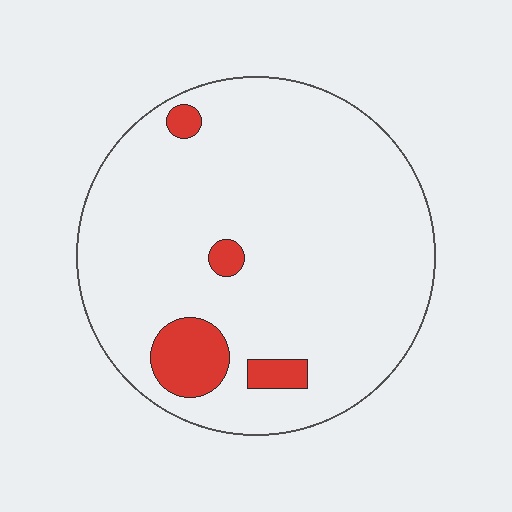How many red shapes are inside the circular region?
4.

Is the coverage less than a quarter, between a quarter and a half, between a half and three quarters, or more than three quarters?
Less than a quarter.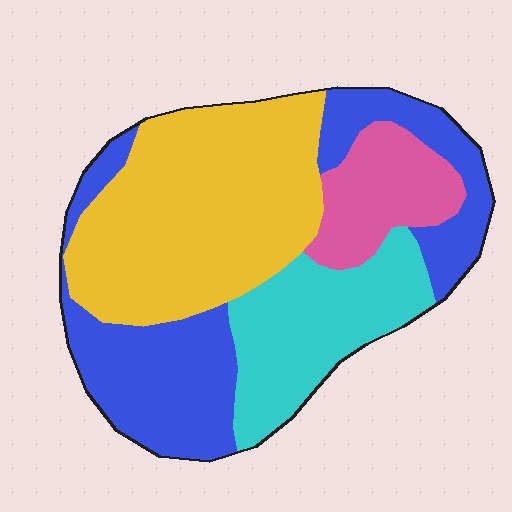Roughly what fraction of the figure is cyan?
Cyan covers roughly 20% of the figure.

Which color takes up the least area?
Pink, at roughly 10%.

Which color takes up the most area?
Yellow, at roughly 40%.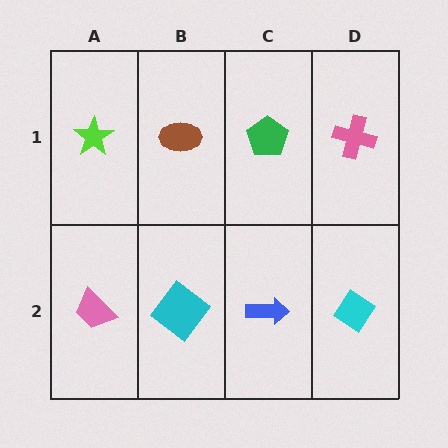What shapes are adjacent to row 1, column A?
A pink trapezoid (row 2, column A), a brown ellipse (row 1, column B).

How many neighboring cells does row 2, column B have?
3.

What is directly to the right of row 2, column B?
A blue arrow.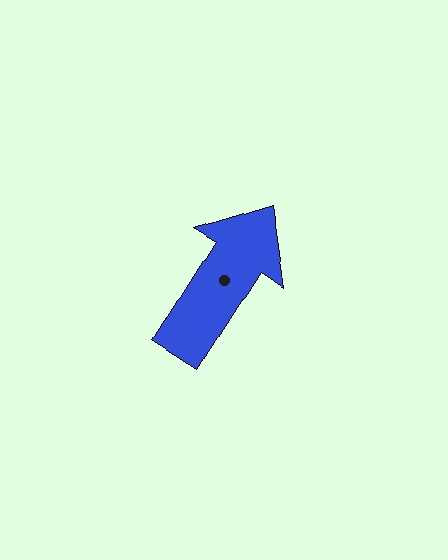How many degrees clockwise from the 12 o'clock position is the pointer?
Approximately 32 degrees.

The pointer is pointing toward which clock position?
Roughly 1 o'clock.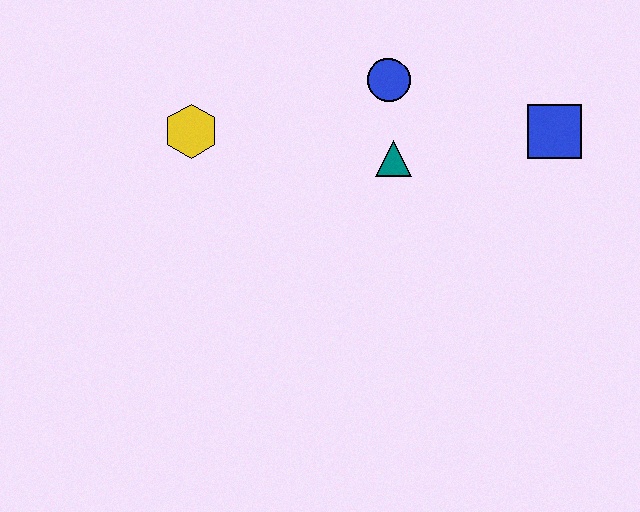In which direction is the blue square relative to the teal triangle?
The blue square is to the right of the teal triangle.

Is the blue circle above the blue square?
Yes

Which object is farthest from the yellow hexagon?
The blue square is farthest from the yellow hexagon.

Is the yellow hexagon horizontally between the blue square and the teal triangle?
No